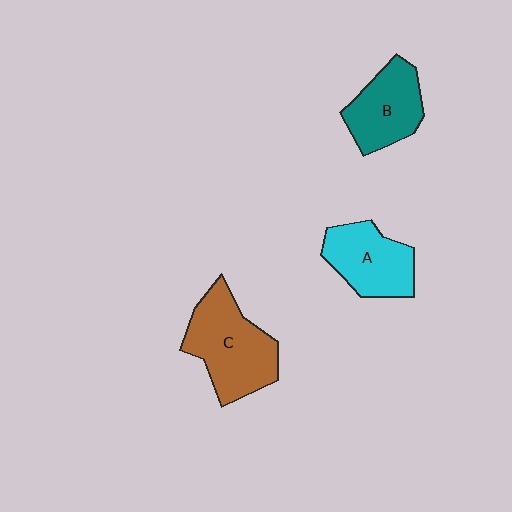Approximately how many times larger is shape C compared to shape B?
Approximately 1.4 times.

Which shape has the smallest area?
Shape B (teal).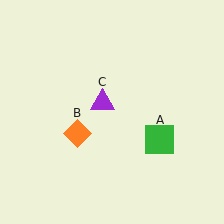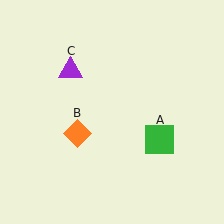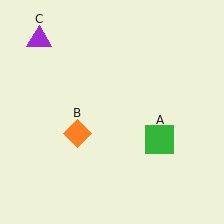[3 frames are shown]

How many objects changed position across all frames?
1 object changed position: purple triangle (object C).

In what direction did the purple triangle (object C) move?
The purple triangle (object C) moved up and to the left.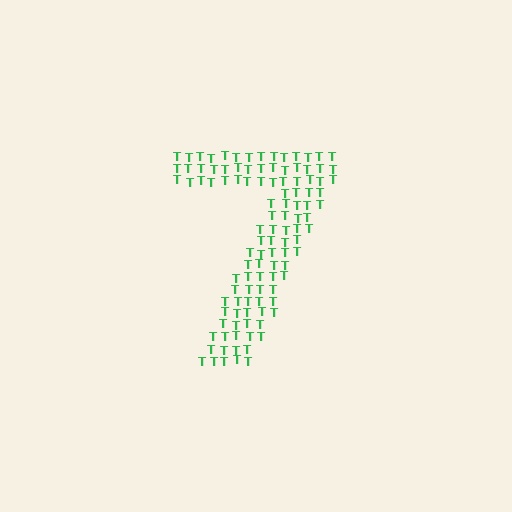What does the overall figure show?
The overall figure shows the digit 7.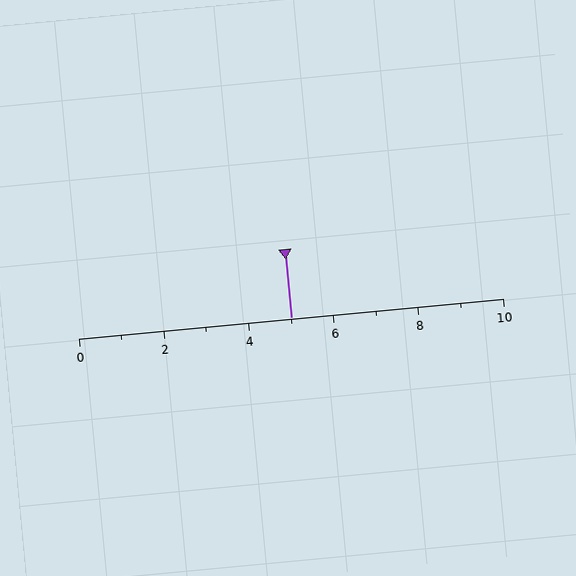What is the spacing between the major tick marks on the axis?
The major ticks are spaced 2 apart.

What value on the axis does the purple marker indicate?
The marker indicates approximately 5.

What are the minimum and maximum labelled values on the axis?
The axis runs from 0 to 10.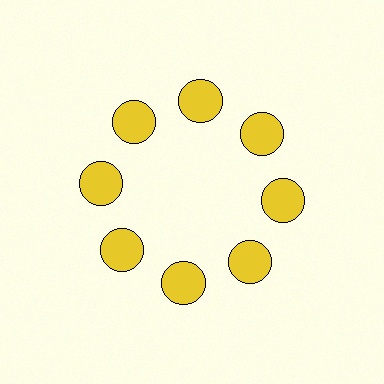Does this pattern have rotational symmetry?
Yes, this pattern has 8-fold rotational symmetry. It looks the same after rotating 45 degrees around the center.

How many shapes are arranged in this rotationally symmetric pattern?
There are 8 shapes, arranged in 8 groups of 1.